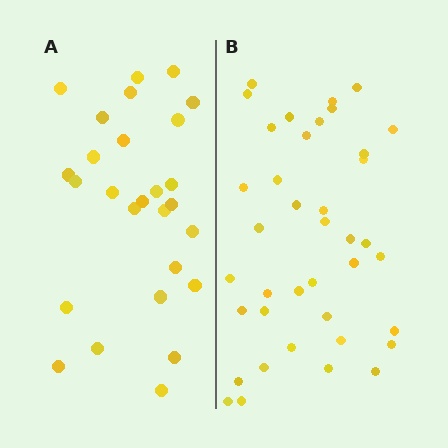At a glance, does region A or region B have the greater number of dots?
Region B (the right region) has more dots.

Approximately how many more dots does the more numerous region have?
Region B has roughly 12 or so more dots than region A.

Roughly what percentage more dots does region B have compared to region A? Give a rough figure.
About 45% more.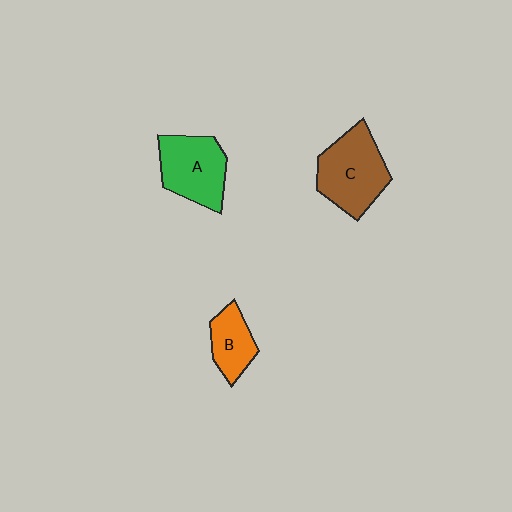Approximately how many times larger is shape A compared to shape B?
Approximately 1.6 times.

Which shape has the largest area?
Shape C (brown).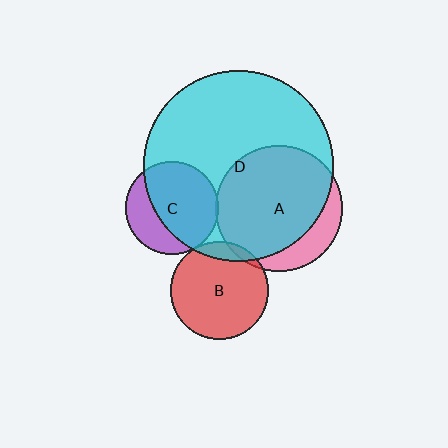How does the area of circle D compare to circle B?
Approximately 3.8 times.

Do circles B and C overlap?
Yes.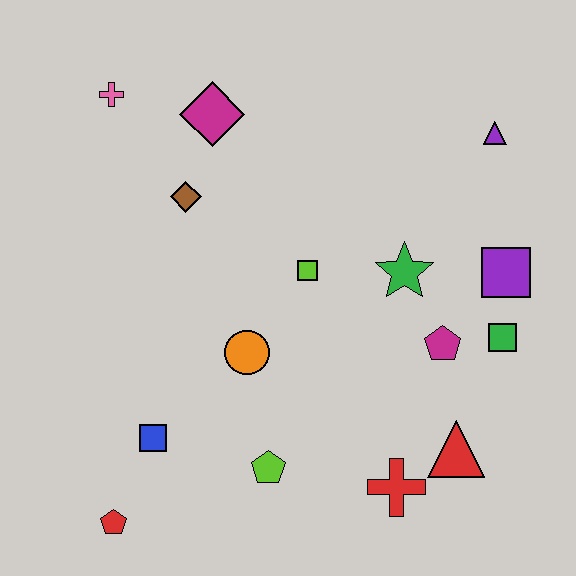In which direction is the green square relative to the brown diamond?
The green square is to the right of the brown diamond.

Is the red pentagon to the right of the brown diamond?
No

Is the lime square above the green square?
Yes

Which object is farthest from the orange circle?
The purple triangle is farthest from the orange circle.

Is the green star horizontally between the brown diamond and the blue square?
No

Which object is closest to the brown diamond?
The magenta diamond is closest to the brown diamond.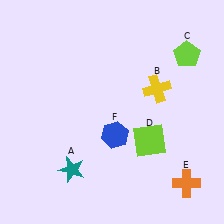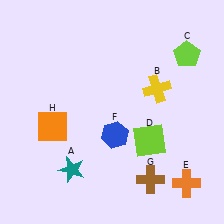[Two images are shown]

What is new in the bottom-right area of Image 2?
A brown cross (G) was added in the bottom-right area of Image 2.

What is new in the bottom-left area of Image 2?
An orange square (H) was added in the bottom-left area of Image 2.